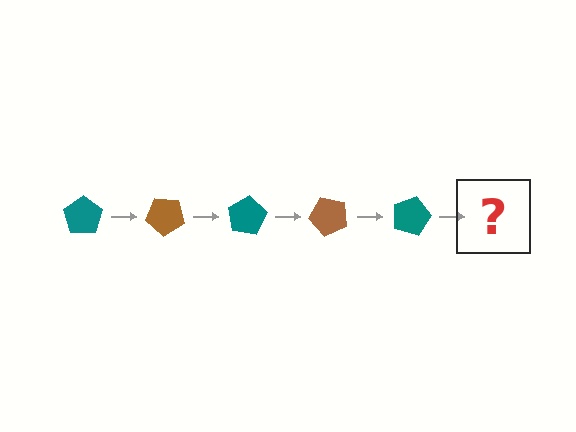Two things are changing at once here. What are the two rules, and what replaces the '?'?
The two rules are that it rotates 40 degrees each step and the color cycles through teal and brown. The '?' should be a brown pentagon, rotated 200 degrees from the start.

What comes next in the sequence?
The next element should be a brown pentagon, rotated 200 degrees from the start.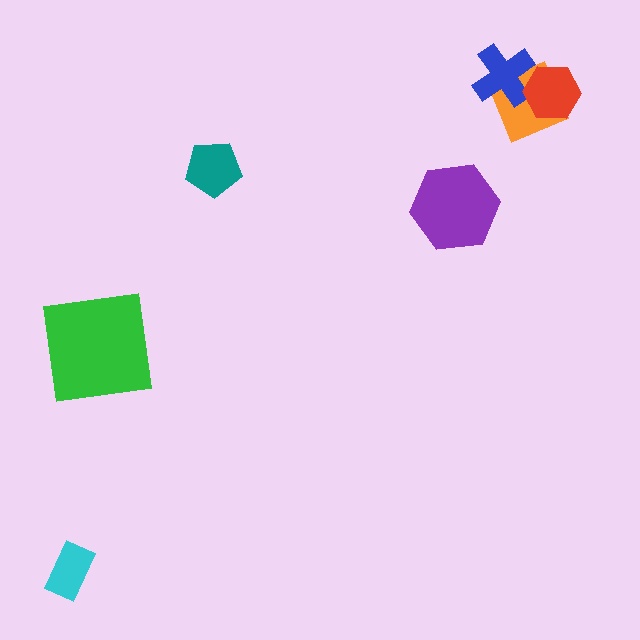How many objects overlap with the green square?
0 objects overlap with the green square.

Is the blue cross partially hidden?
Yes, it is partially covered by another shape.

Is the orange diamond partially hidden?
Yes, it is partially covered by another shape.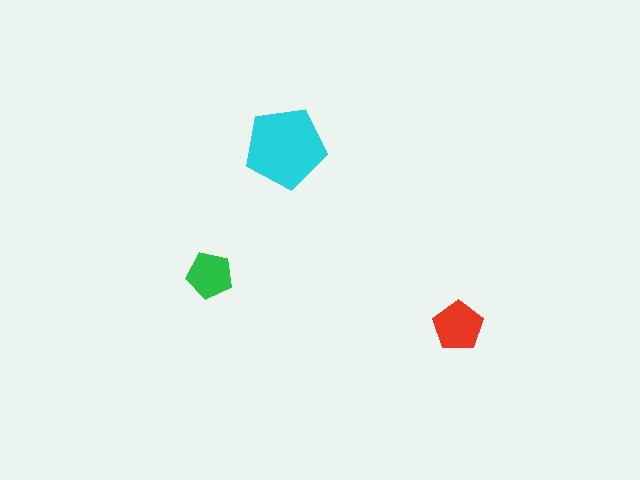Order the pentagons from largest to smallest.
the cyan one, the red one, the green one.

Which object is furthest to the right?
The red pentagon is rightmost.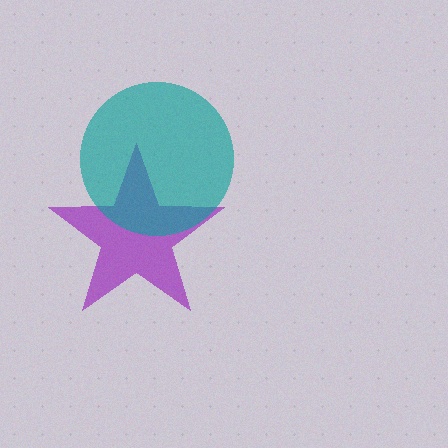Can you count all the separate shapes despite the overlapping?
Yes, there are 2 separate shapes.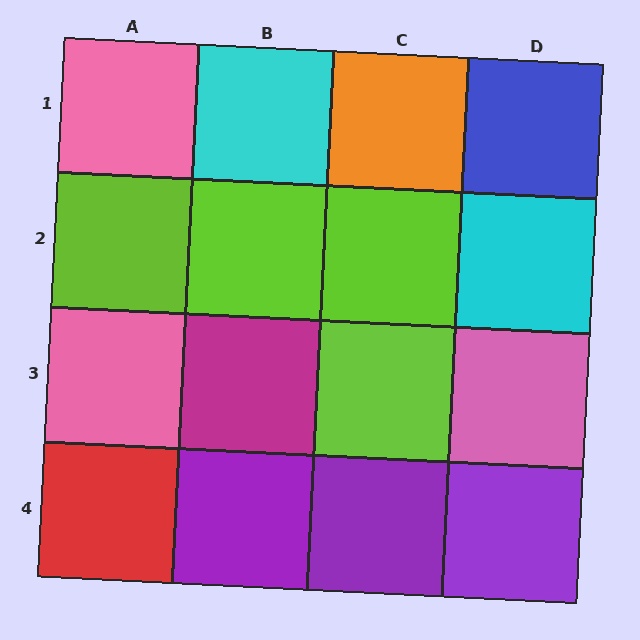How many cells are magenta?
1 cell is magenta.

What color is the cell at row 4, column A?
Red.